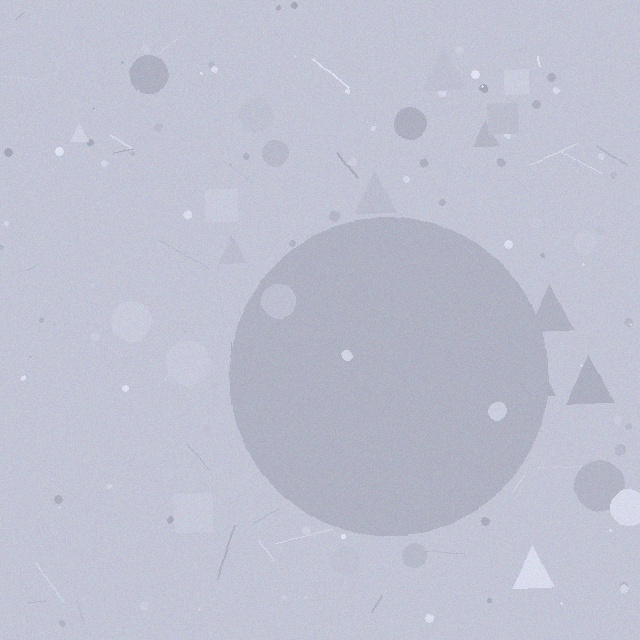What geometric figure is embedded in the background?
A circle is embedded in the background.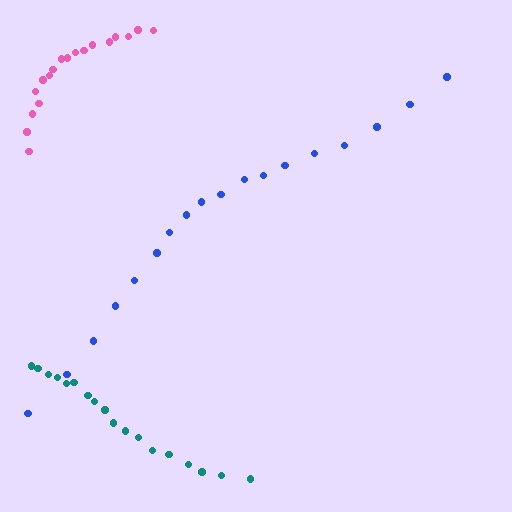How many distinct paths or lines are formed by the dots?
There are 3 distinct paths.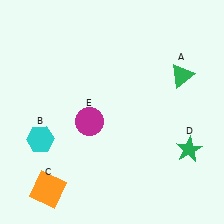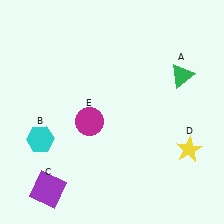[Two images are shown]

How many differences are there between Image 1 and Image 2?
There are 2 differences between the two images.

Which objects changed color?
C changed from orange to purple. D changed from green to yellow.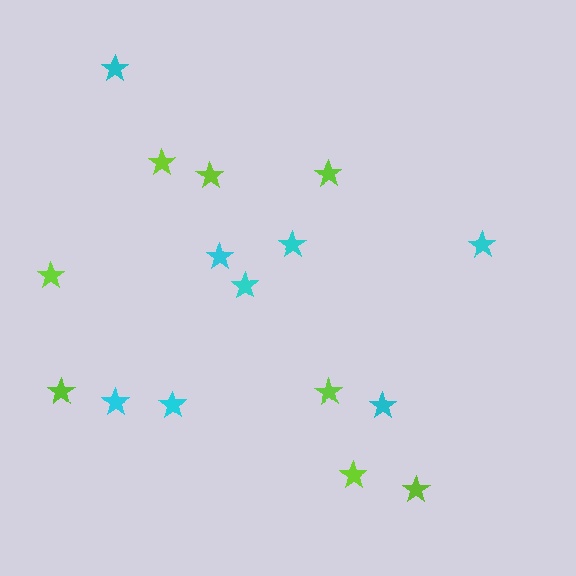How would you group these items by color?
There are 2 groups: one group of cyan stars (8) and one group of lime stars (8).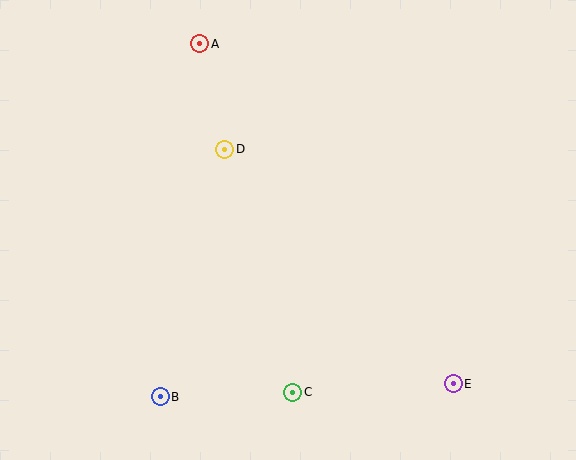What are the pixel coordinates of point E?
Point E is at (453, 384).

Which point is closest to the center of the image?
Point D at (224, 149) is closest to the center.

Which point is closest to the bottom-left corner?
Point B is closest to the bottom-left corner.